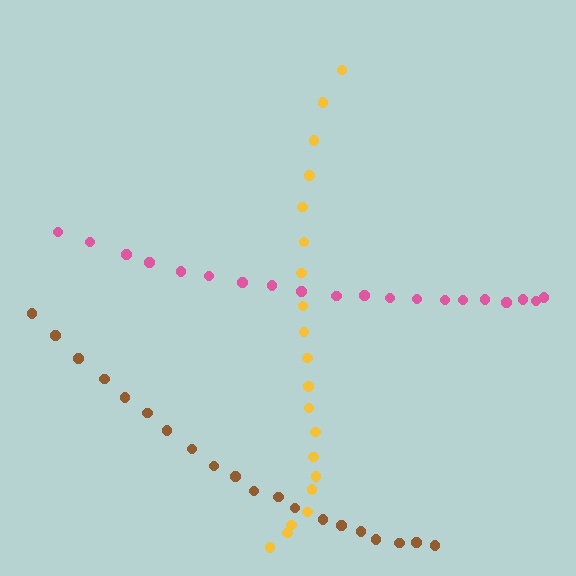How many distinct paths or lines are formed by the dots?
There are 3 distinct paths.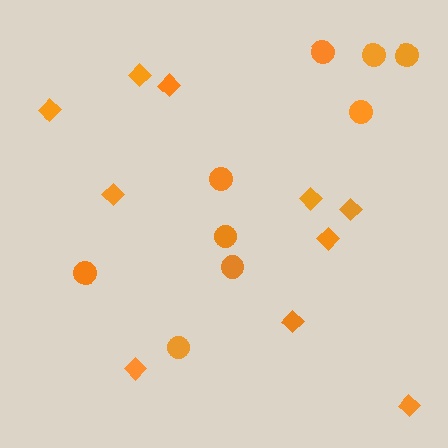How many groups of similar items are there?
There are 2 groups: one group of diamonds (10) and one group of circles (9).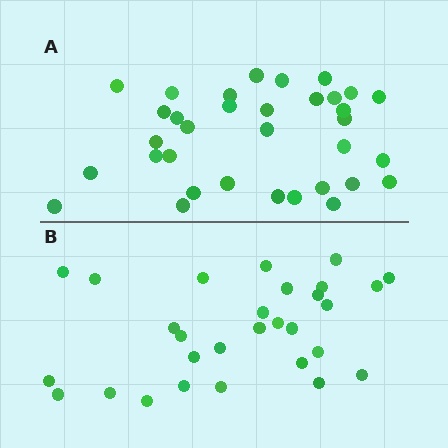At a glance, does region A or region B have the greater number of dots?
Region A (the top region) has more dots.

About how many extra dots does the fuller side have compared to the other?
Region A has about 5 more dots than region B.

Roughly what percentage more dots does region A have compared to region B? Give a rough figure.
About 15% more.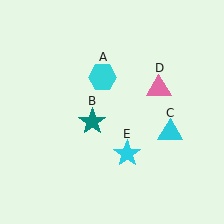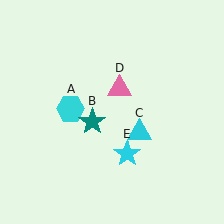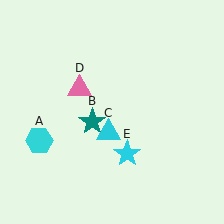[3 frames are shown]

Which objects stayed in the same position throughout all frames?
Teal star (object B) and cyan star (object E) remained stationary.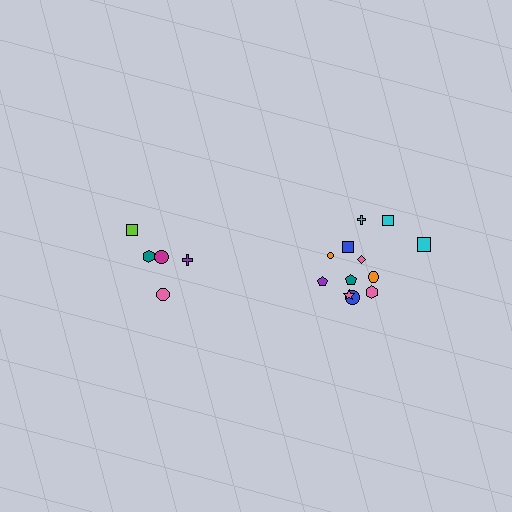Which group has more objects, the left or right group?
The right group.